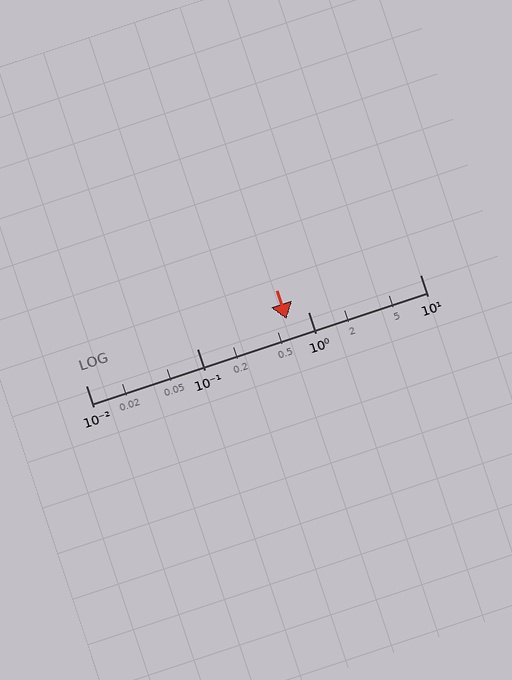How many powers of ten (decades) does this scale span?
The scale spans 3 decades, from 0.01 to 10.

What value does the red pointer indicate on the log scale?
The pointer indicates approximately 0.63.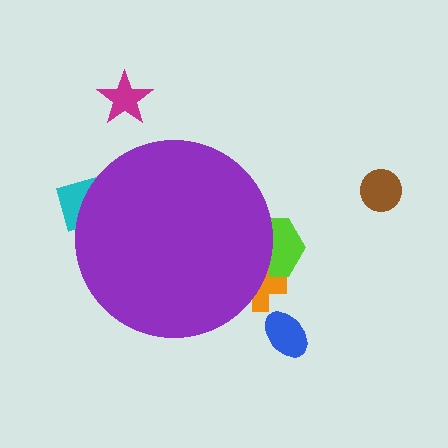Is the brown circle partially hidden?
No, the brown circle is fully visible.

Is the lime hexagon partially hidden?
Yes, the lime hexagon is partially hidden behind the purple circle.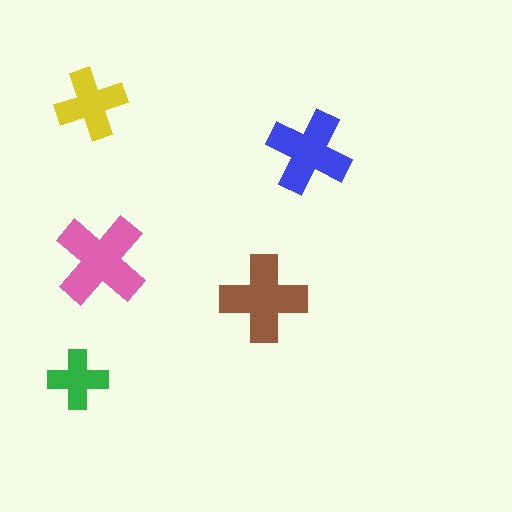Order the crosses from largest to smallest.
the pink one, the brown one, the blue one, the yellow one, the green one.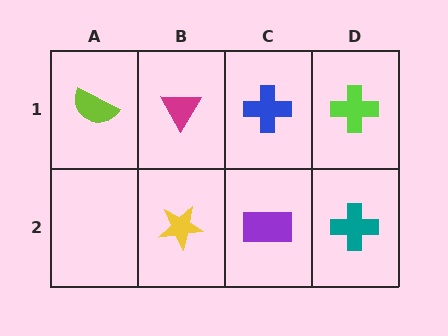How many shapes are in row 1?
4 shapes.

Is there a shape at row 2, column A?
No, that cell is empty.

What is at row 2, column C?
A purple rectangle.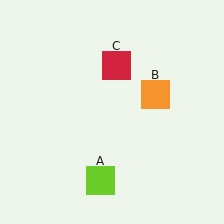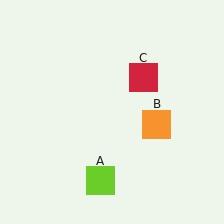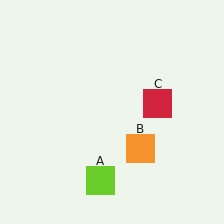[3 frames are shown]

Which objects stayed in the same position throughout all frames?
Lime square (object A) remained stationary.